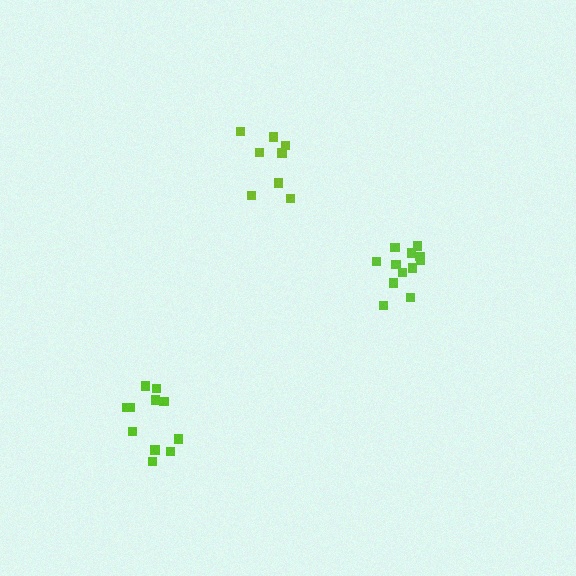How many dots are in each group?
Group 1: 8 dots, Group 2: 11 dots, Group 3: 12 dots (31 total).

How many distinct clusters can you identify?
There are 3 distinct clusters.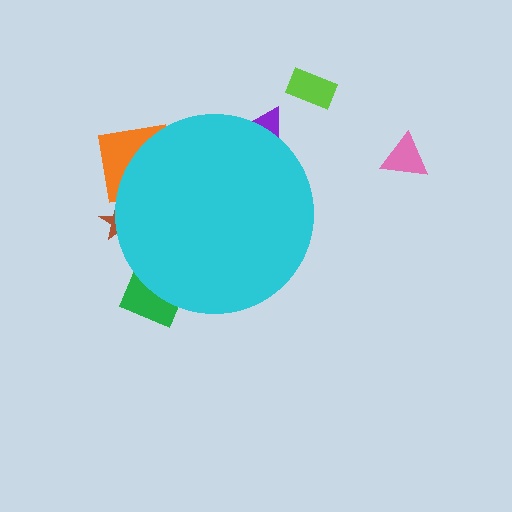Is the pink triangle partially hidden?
No, the pink triangle is fully visible.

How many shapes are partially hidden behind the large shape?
4 shapes are partially hidden.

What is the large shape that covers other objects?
A cyan circle.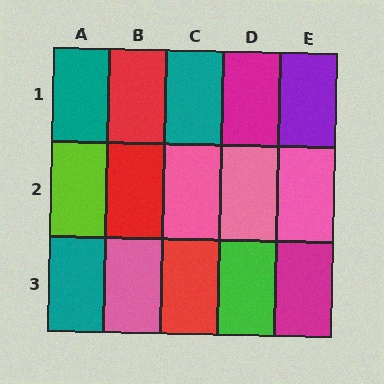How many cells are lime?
1 cell is lime.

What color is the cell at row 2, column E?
Pink.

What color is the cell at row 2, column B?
Red.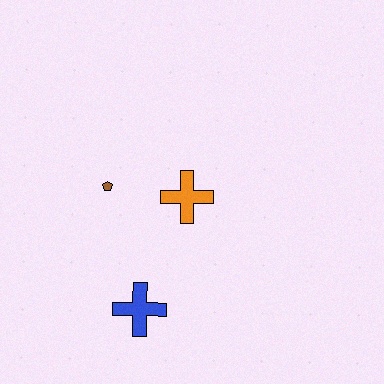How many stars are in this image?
There are no stars.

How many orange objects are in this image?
There is 1 orange object.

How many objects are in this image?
There are 3 objects.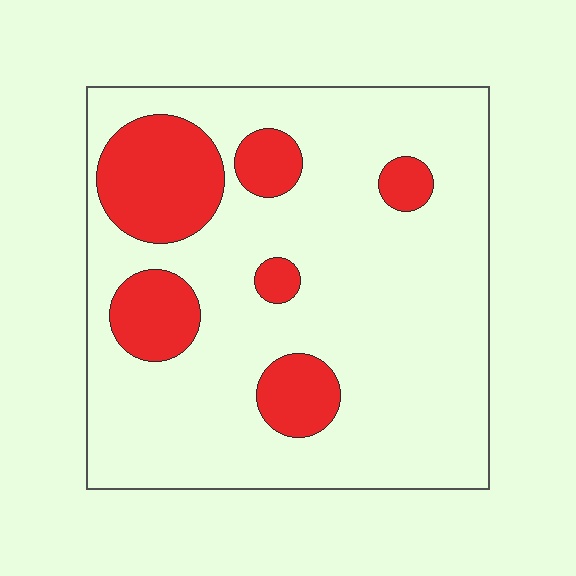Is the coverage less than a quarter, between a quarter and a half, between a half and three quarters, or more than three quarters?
Less than a quarter.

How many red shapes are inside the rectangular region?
6.